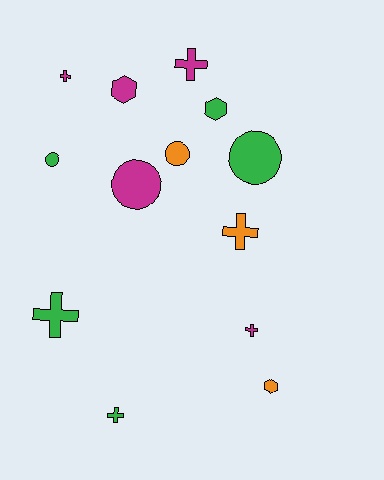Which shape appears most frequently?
Cross, with 6 objects.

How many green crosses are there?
There are 2 green crosses.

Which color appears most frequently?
Magenta, with 5 objects.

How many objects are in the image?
There are 13 objects.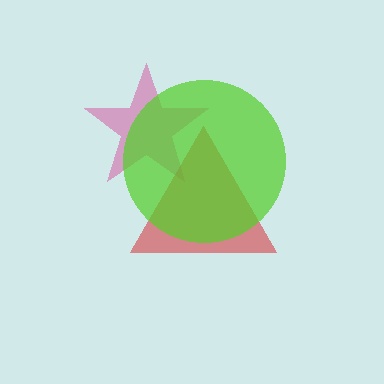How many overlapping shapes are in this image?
There are 3 overlapping shapes in the image.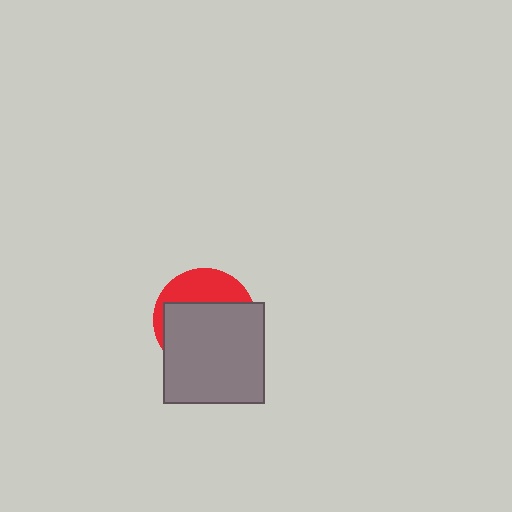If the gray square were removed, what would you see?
You would see the complete red circle.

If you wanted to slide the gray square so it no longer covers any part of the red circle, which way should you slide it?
Slide it down — that is the most direct way to separate the two shapes.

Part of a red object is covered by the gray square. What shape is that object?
It is a circle.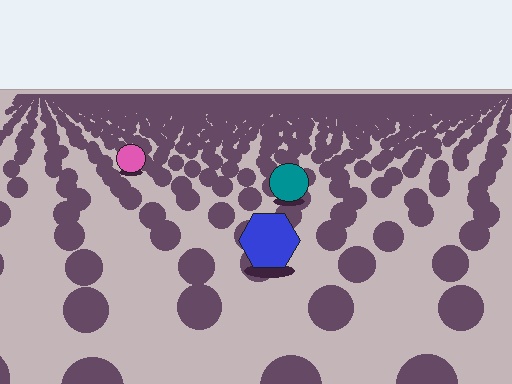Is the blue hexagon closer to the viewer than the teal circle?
Yes. The blue hexagon is closer — you can tell from the texture gradient: the ground texture is coarser near it.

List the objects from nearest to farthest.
From nearest to farthest: the blue hexagon, the teal circle, the pink circle.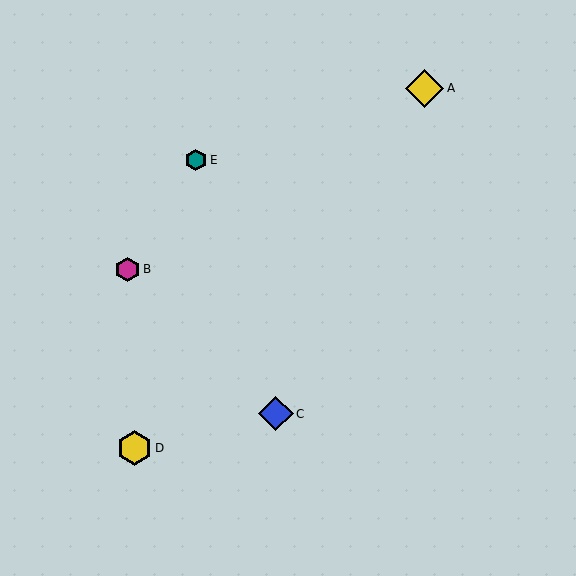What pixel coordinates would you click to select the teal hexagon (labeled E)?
Click at (196, 160) to select the teal hexagon E.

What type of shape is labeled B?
Shape B is a magenta hexagon.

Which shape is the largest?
The yellow diamond (labeled A) is the largest.